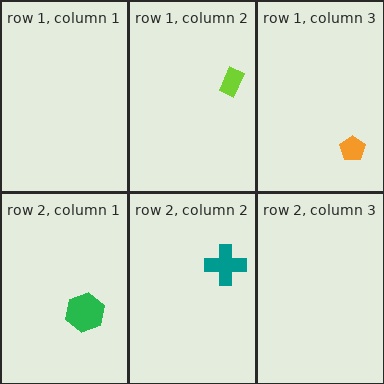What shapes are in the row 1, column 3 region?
The orange pentagon.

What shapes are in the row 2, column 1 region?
The green hexagon.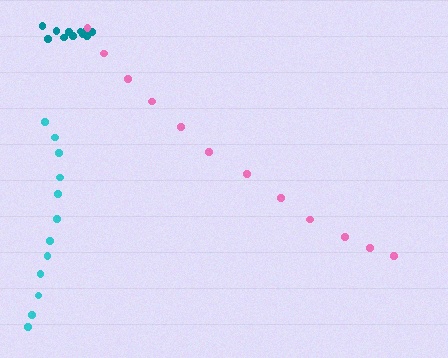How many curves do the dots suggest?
There are 3 distinct paths.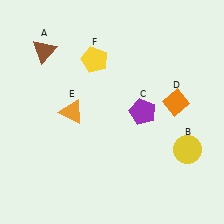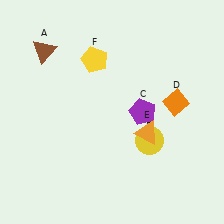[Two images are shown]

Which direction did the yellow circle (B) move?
The yellow circle (B) moved left.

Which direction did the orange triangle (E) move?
The orange triangle (E) moved right.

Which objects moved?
The objects that moved are: the yellow circle (B), the orange triangle (E).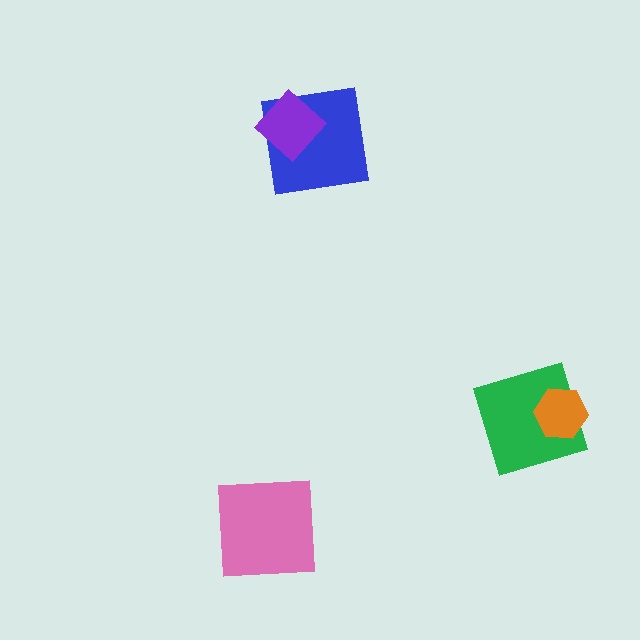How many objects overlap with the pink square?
0 objects overlap with the pink square.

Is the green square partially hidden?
Yes, it is partially covered by another shape.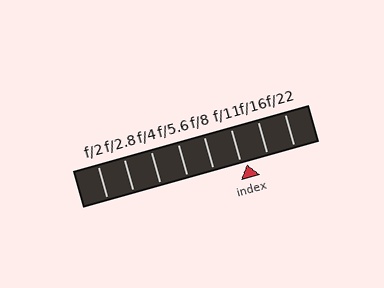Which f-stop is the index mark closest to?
The index mark is closest to f/11.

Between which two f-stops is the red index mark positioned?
The index mark is between f/11 and f/16.